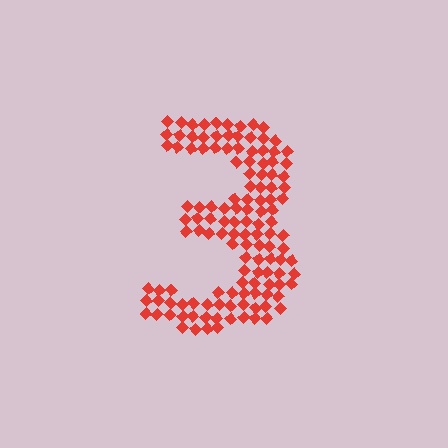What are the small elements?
The small elements are diamonds.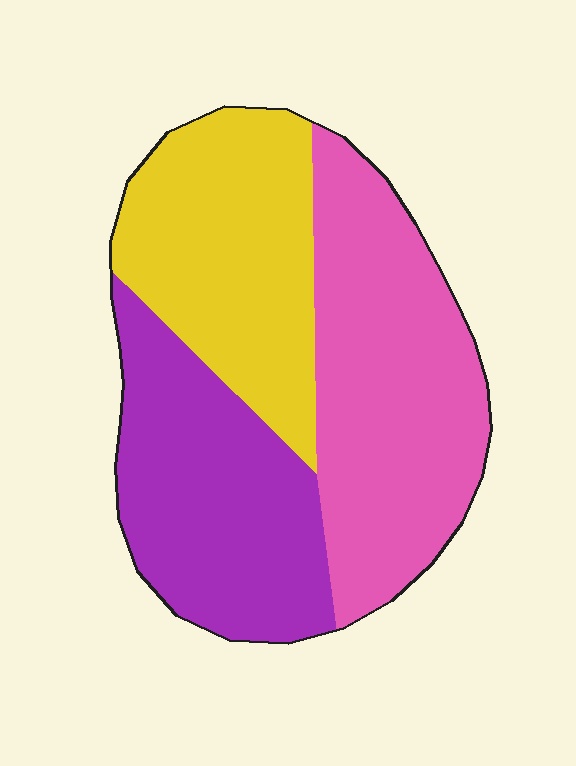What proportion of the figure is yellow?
Yellow covers around 30% of the figure.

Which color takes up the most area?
Pink, at roughly 40%.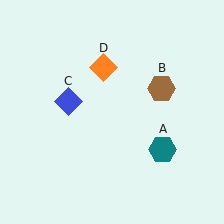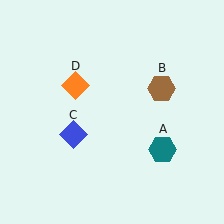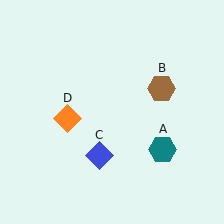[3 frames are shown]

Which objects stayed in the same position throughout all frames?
Teal hexagon (object A) and brown hexagon (object B) remained stationary.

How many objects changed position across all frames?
2 objects changed position: blue diamond (object C), orange diamond (object D).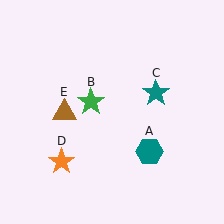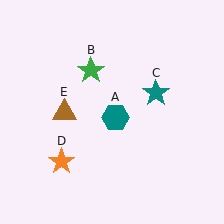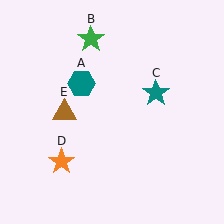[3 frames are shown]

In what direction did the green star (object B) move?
The green star (object B) moved up.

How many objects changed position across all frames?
2 objects changed position: teal hexagon (object A), green star (object B).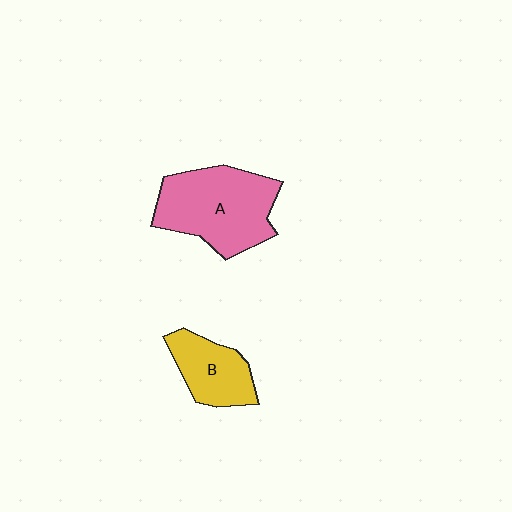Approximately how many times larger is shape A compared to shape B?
Approximately 1.8 times.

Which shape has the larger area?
Shape A (pink).